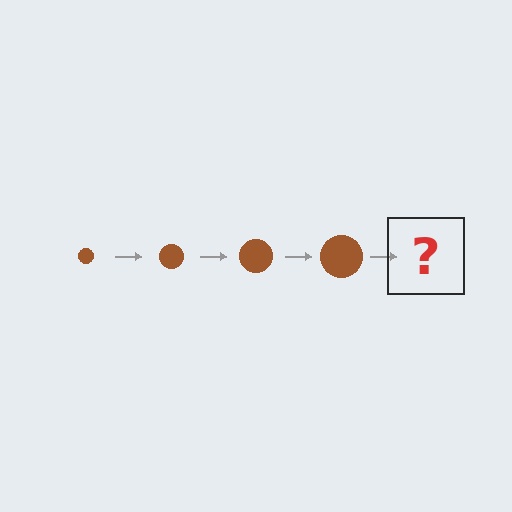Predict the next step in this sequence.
The next step is a brown circle, larger than the previous one.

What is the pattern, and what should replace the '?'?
The pattern is that the circle gets progressively larger each step. The '?' should be a brown circle, larger than the previous one.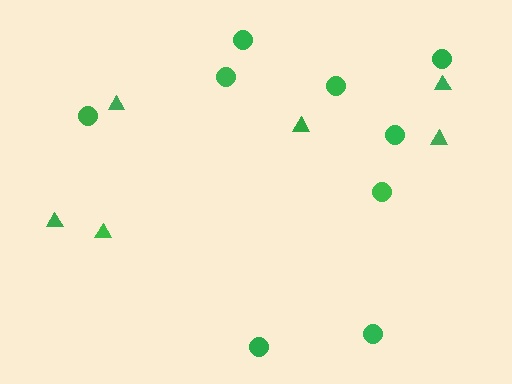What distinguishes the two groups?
There are 2 groups: one group of triangles (6) and one group of circles (9).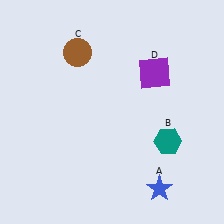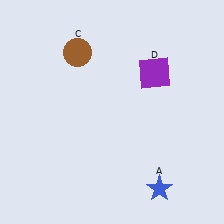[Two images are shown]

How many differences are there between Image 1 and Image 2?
There is 1 difference between the two images.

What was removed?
The teal hexagon (B) was removed in Image 2.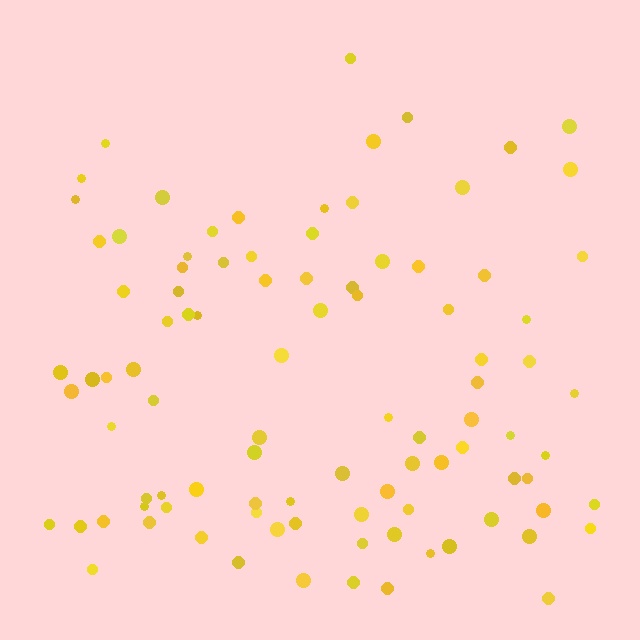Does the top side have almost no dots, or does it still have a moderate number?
Still a moderate number, just noticeably fewer than the bottom.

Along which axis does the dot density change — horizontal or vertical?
Vertical.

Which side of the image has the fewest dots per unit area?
The top.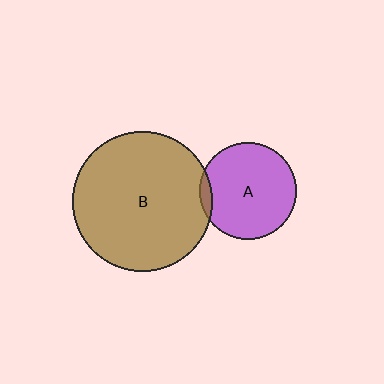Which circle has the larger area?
Circle B (brown).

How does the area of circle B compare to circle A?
Approximately 2.1 times.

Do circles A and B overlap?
Yes.